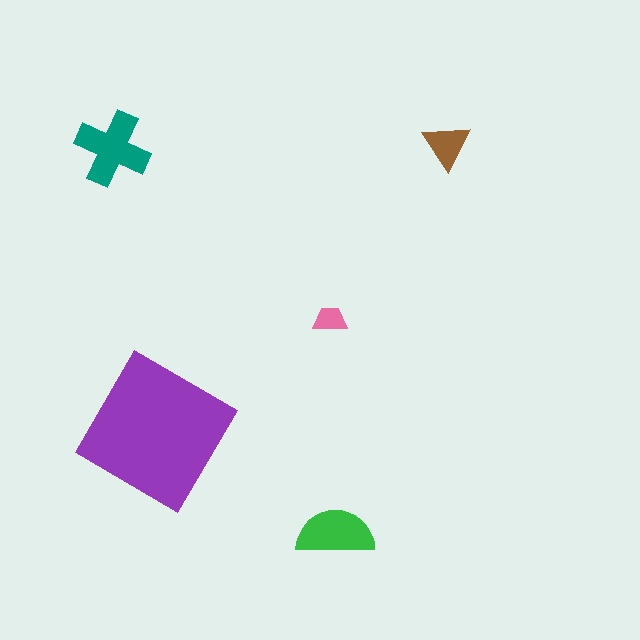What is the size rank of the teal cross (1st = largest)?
2nd.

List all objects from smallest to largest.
The pink trapezoid, the brown triangle, the green semicircle, the teal cross, the purple diamond.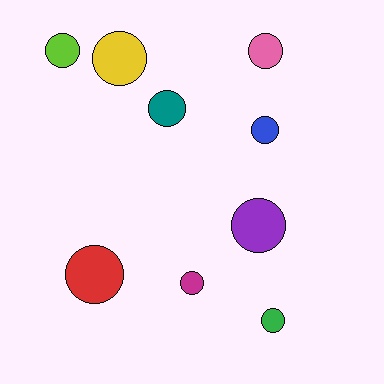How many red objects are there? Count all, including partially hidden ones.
There is 1 red object.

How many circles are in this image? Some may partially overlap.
There are 9 circles.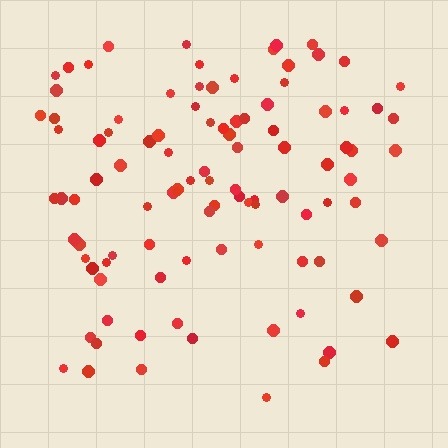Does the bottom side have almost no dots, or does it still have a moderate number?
Still a moderate number, just noticeably fewer than the top.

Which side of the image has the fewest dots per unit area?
The bottom.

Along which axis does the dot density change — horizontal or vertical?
Vertical.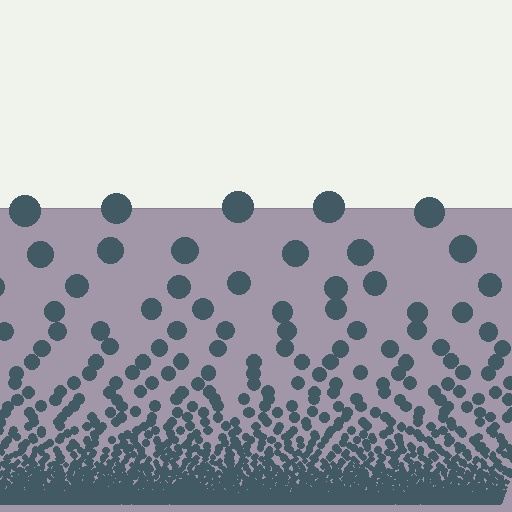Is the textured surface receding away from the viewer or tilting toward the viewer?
The surface appears to tilt toward the viewer. Texture elements get larger and sparser toward the top.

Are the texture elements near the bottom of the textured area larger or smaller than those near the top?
Smaller. The gradient is inverted — elements near the bottom are smaller and denser.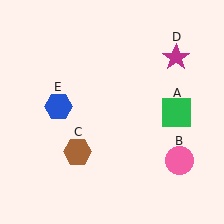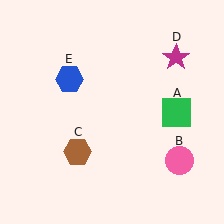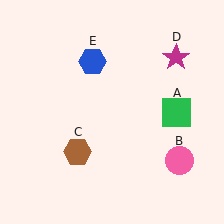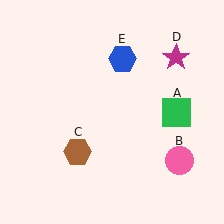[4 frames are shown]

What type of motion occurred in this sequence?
The blue hexagon (object E) rotated clockwise around the center of the scene.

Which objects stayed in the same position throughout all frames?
Green square (object A) and pink circle (object B) and brown hexagon (object C) and magenta star (object D) remained stationary.